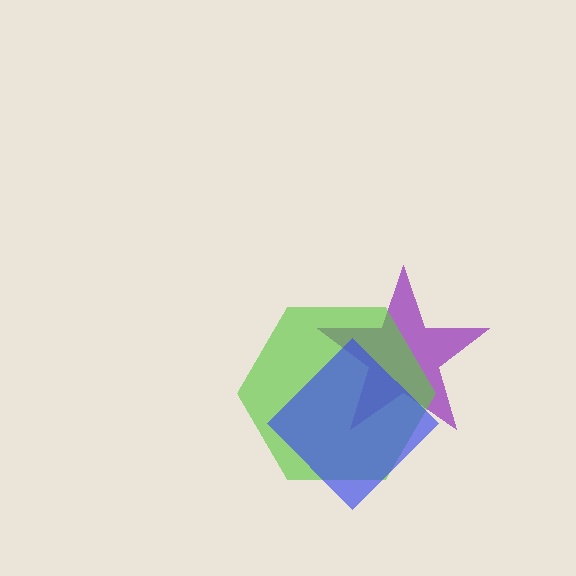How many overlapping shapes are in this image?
There are 3 overlapping shapes in the image.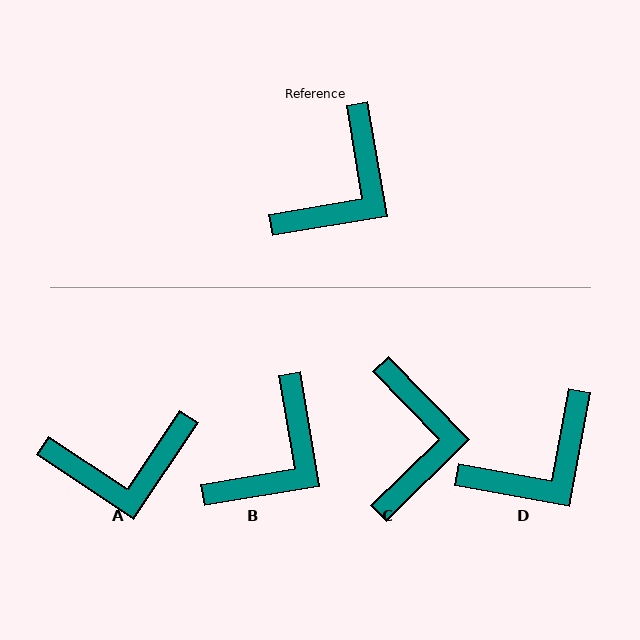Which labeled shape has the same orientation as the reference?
B.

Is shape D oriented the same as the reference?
No, it is off by about 20 degrees.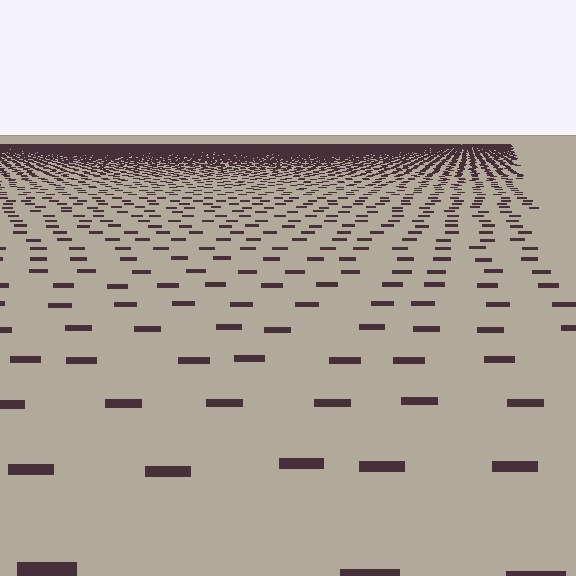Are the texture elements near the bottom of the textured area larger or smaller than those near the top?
Larger. Near the bottom, elements are closer to the viewer and appear at a bigger on-screen size.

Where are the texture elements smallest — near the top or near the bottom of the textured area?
Near the top.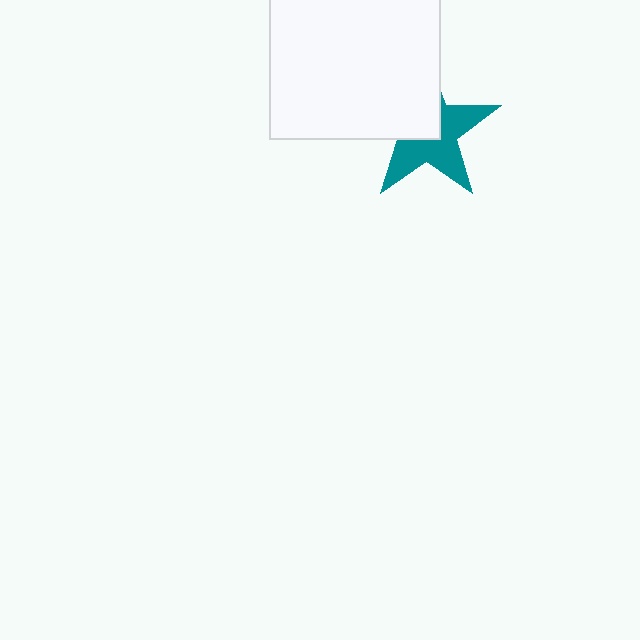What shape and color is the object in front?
The object in front is a white square.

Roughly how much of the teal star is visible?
About half of it is visible (roughly 55%).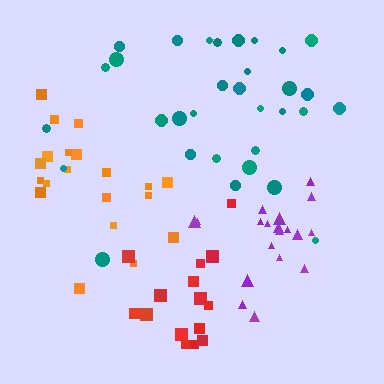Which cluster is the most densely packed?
Purple.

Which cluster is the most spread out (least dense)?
Orange.